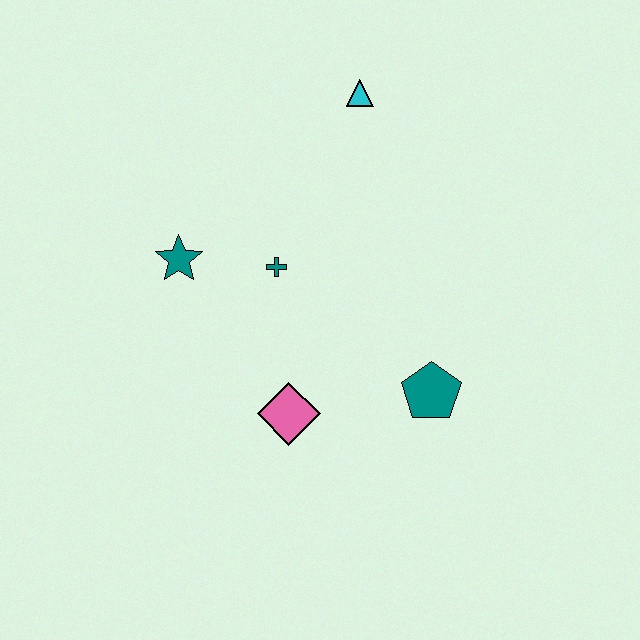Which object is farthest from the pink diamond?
The cyan triangle is farthest from the pink diamond.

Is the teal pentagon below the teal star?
Yes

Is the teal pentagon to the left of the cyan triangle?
No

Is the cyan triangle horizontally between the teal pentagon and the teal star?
Yes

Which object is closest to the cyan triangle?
The teal cross is closest to the cyan triangle.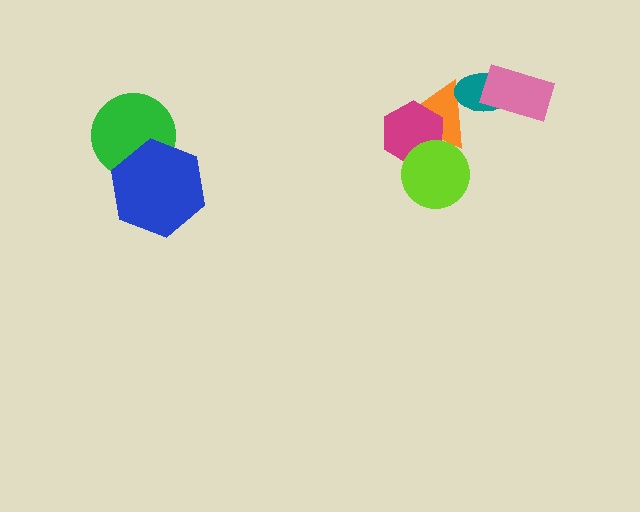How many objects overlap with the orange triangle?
3 objects overlap with the orange triangle.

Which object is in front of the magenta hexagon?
The lime circle is in front of the magenta hexagon.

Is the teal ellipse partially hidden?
Yes, it is partially covered by another shape.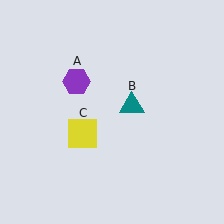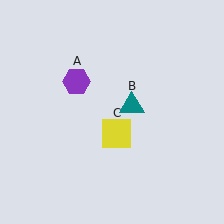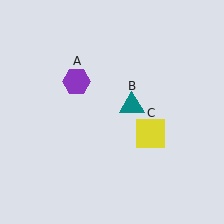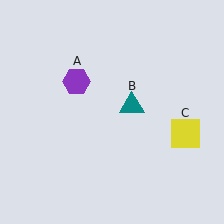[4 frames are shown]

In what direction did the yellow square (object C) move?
The yellow square (object C) moved right.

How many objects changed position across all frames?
1 object changed position: yellow square (object C).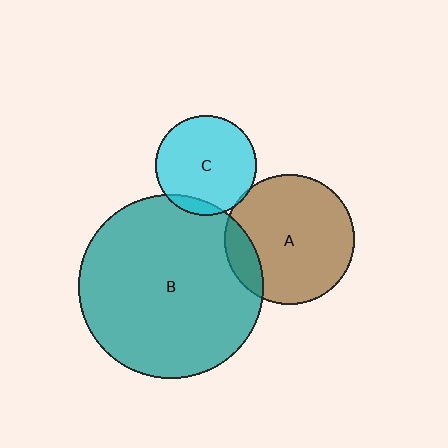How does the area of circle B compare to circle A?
Approximately 2.0 times.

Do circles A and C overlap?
Yes.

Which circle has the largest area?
Circle B (teal).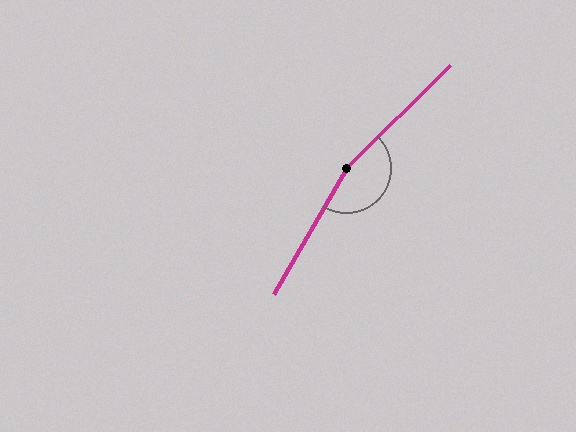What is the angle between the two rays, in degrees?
Approximately 165 degrees.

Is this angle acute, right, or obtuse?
It is obtuse.